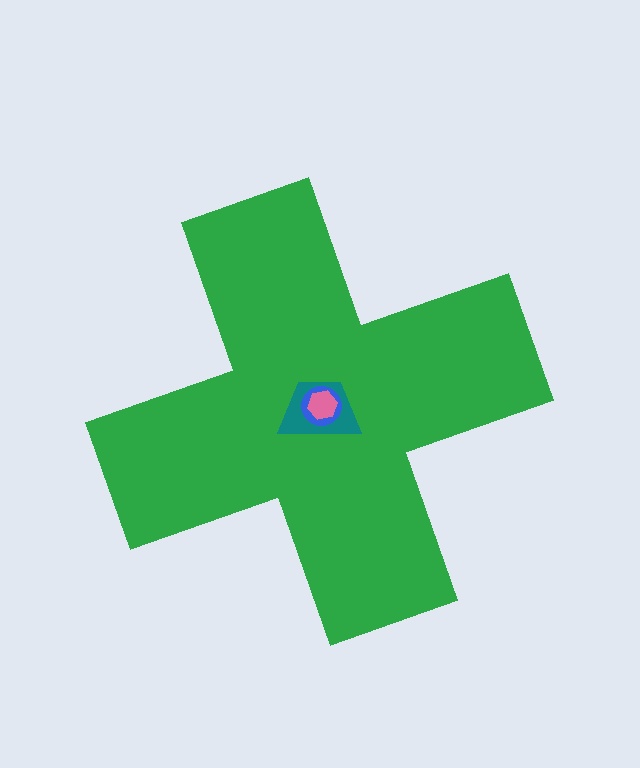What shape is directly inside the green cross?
The teal trapezoid.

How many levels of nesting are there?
4.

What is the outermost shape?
The green cross.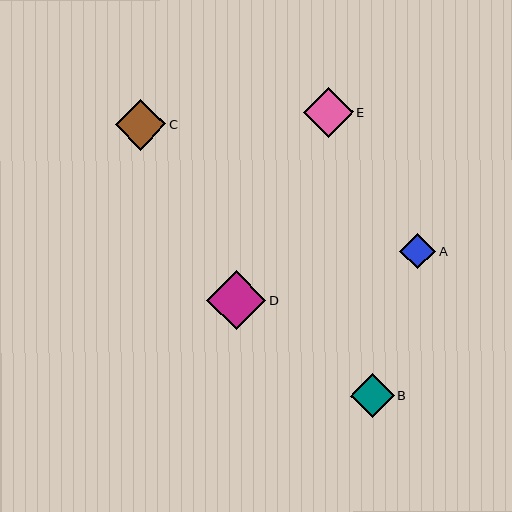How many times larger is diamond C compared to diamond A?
Diamond C is approximately 1.4 times the size of diamond A.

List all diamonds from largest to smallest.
From largest to smallest: D, C, E, B, A.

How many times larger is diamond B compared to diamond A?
Diamond B is approximately 1.2 times the size of diamond A.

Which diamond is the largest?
Diamond D is the largest with a size of approximately 59 pixels.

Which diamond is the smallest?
Diamond A is the smallest with a size of approximately 36 pixels.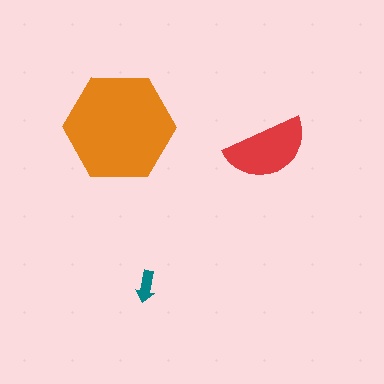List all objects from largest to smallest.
The orange hexagon, the red semicircle, the teal arrow.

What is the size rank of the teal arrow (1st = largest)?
3rd.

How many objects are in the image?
There are 3 objects in the image.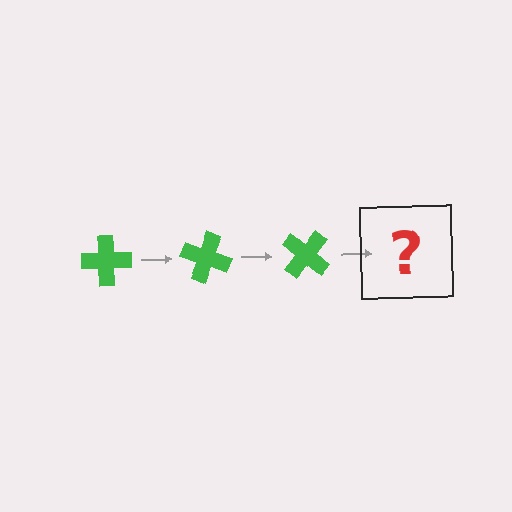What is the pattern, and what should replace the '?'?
The pattern is that the cross rotates 20 degrees each step. The '?' should be a green cross rotated 60 degrees.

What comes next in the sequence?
The next element should be a green cross rotated 60 degrees.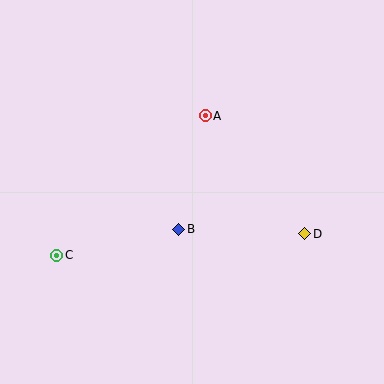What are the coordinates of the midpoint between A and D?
The midpoint between A and D is at (255, 175).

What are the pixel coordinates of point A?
Point A is at (205, 116).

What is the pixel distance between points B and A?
The distance between B and A is 116 pixels.